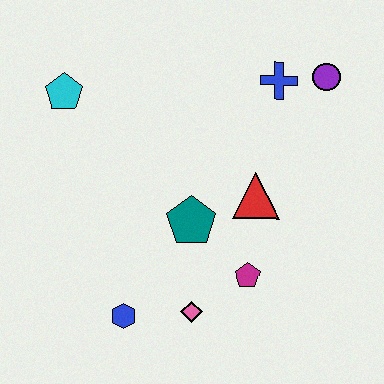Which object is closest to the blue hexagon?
The pink diamond is closest to the blue hexagon.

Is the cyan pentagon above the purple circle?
No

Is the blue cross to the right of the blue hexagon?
Yes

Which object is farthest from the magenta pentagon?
The cyan pentagon is farthest from the magenta pentagon.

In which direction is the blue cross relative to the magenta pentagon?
The blue cross is above the magenta pentagon.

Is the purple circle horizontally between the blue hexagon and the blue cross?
No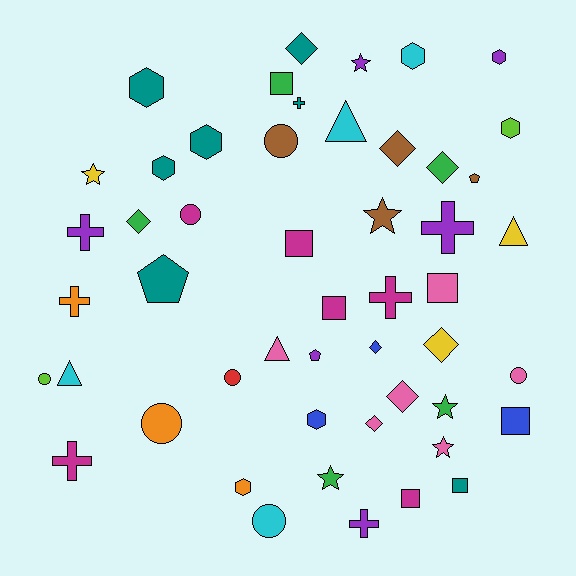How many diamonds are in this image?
There are 8 diamonds.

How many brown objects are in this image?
There are 4 brown objects.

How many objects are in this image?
There are 50 objects.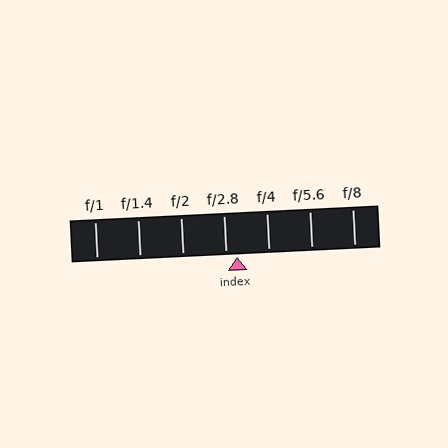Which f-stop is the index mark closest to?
The index mark is closest to f/2.8.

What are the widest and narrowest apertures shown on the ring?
The widest aperture shown is f/1 and the narrowest is f/8.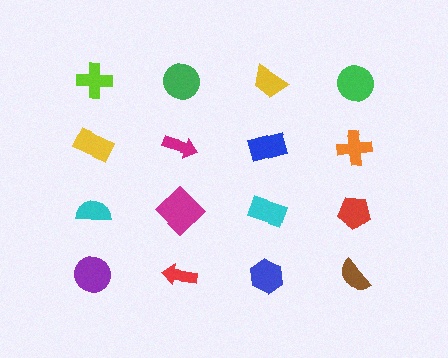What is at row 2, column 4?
An orange cross.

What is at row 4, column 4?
A brown semicircle.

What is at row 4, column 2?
A red arrow.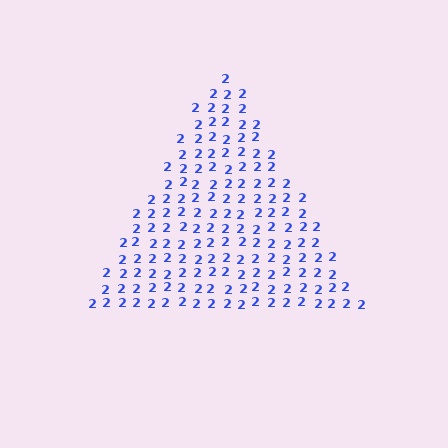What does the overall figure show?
The overall figure shows a triangle.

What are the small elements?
The small elements are digit 2's.